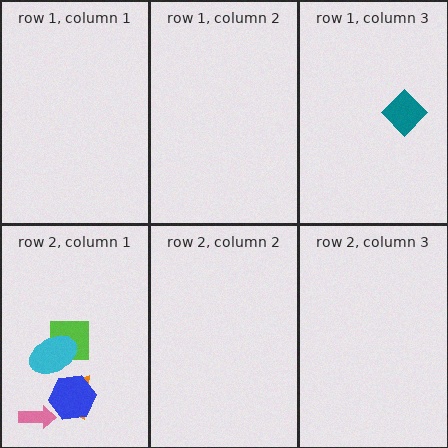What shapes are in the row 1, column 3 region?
The teal diamond.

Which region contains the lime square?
The row 2, column 1 region.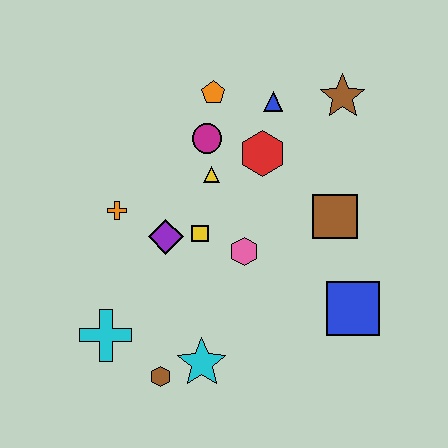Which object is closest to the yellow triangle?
The magenta circle is closest to the yellow triangle.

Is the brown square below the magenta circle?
Yes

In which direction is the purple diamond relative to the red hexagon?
The purple diamond is to the left of the red hexagon.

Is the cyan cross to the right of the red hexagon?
No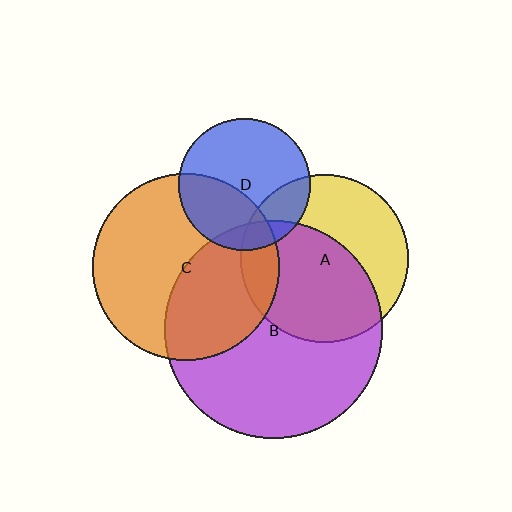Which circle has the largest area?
Circle B (purple).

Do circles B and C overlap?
Yes.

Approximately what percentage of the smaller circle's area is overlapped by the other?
Approximately 40%.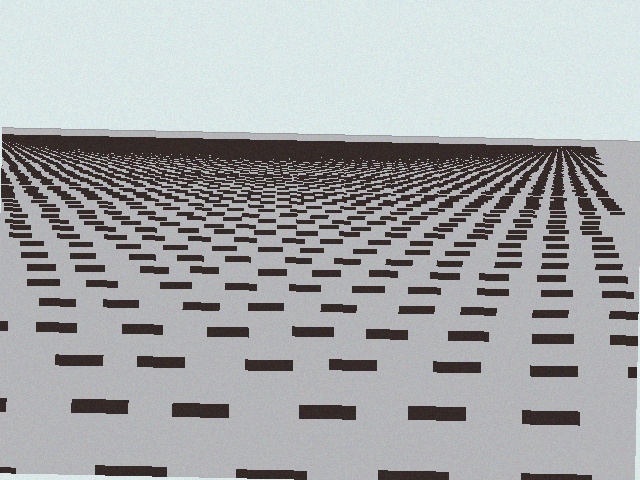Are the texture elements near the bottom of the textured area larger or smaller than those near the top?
Larger. Near the bottom, elements are closer to the viewer and appear at a bigger on-screen size.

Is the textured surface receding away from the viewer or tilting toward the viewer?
The surface is receding away from the viewer. Texture elements get smaller and denser toward the top.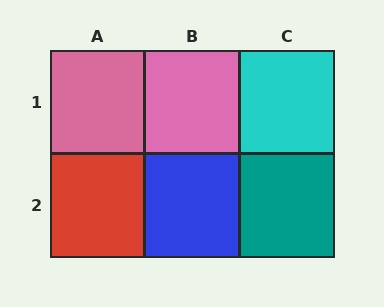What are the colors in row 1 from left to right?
Pink, pink, cyan.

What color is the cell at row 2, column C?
Teal.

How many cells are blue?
1 cell is blue.